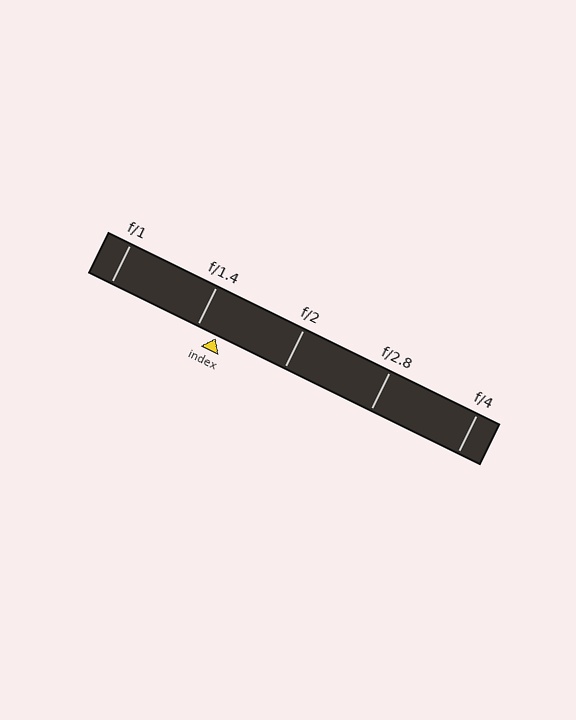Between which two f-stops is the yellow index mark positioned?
The index mark is between f/1.4 and f/2.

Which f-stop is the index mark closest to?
The index mark is closest to f/1.4.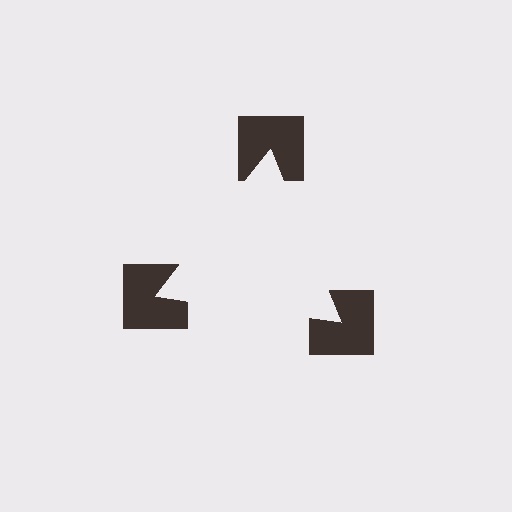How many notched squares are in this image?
There are 3 — one at each vertex of the illusory triangle.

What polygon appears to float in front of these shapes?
An illusory triangle — its edges are inferred from the aligned wedge cuts in the notched squares, not physically drawn.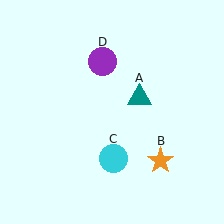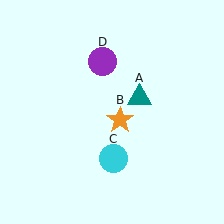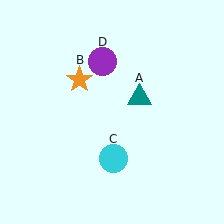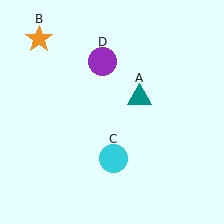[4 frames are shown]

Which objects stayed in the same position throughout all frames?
Teal triangle (object A) and cyan circle (object C) and purple circle (object D) remained stationary.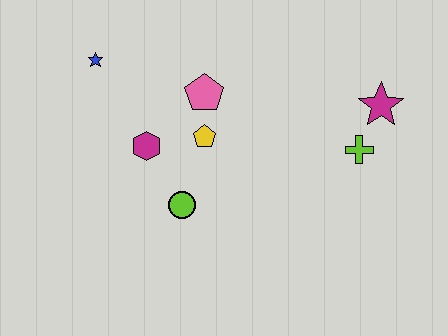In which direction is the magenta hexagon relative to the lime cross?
The magenta hexagon is to the left of the lime cross.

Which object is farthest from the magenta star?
The blue star is farthest from the magenta star.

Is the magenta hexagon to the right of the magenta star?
No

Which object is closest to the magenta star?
The lime cross is closest to the magenta star.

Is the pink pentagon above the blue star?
No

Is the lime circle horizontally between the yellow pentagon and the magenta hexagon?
Yes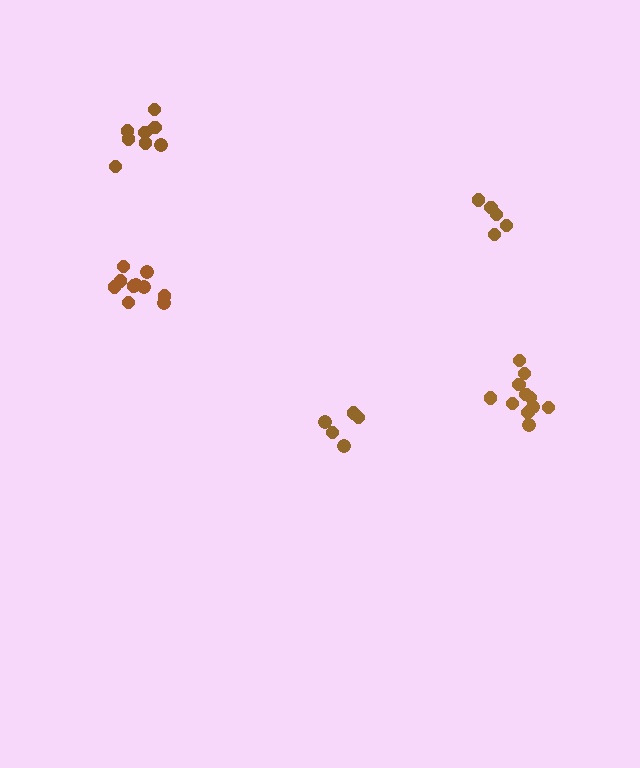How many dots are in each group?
Group 1: 5 dots, Group 2: 5 dots, Group 3: 10 dots, Group 4: 8 dots, Group 5: 11 dots (39 total).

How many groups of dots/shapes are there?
There are 5 groups.